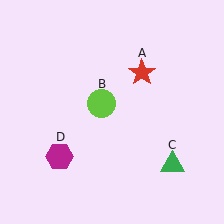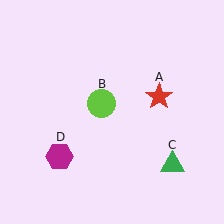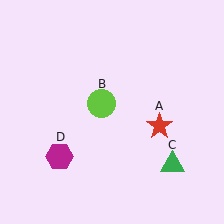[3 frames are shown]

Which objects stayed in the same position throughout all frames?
Lime circle (object B) and green triangle (object C) and magenta hexagon (object D) remained stationary.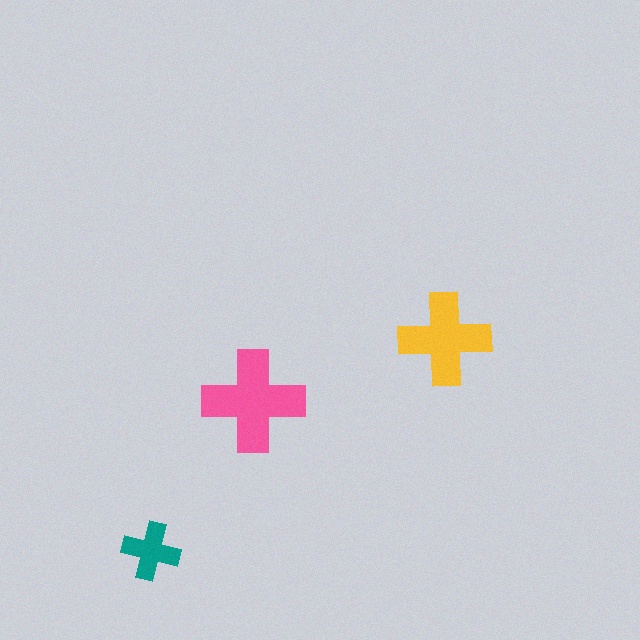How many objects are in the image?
There are 3 objects in the image.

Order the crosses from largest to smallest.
the pink one, the yellow one, the teal one.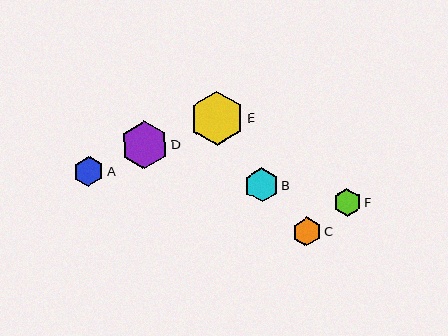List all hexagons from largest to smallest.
From largest to smallest: E, D, B, A, C, F.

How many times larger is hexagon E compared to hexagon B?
Hexagon E is approximately 1.6 times the size of hexagon B.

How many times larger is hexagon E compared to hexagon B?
Hexagon E is approximately 1.6 times the size of hexagon B.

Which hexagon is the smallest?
Hexagon F is the smallest with a size of approximately 27 pixels.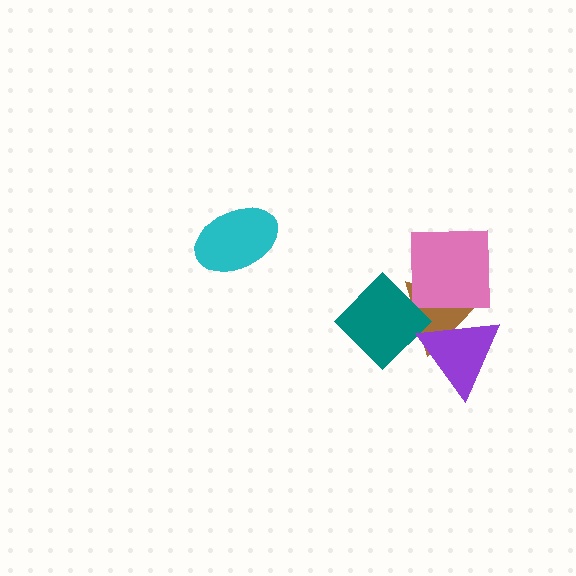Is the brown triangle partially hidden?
Yes, it is partially covered by another shape.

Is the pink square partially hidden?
No, no other shape covers it.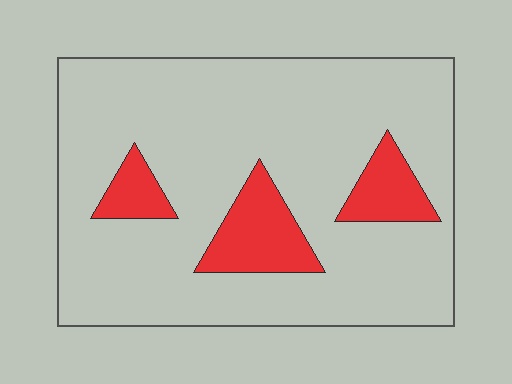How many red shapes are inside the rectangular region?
3.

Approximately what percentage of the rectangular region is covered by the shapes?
Approximately 15%.